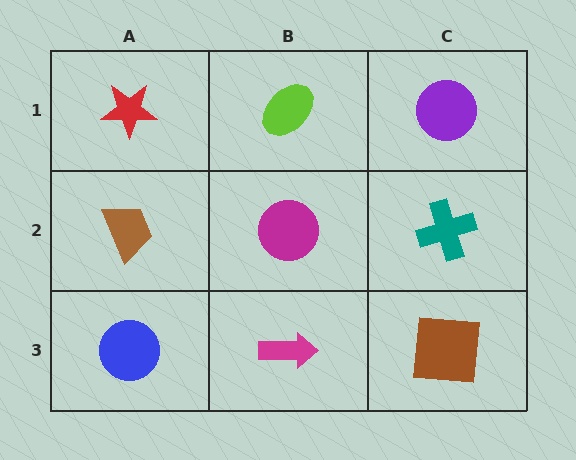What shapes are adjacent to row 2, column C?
A purple circle (row 1, column C), a brown square (row 3, column C), a magenta circle (row 2, column B).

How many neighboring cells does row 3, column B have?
3.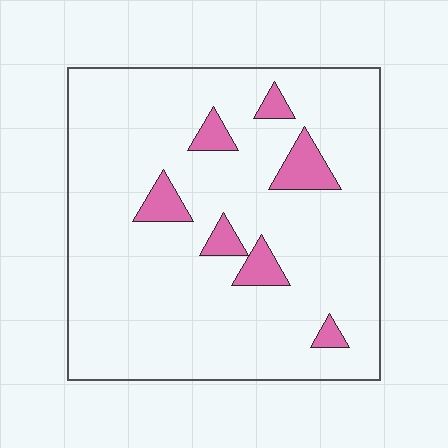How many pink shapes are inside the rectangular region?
7.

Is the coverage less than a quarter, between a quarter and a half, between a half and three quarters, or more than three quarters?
Less than a quarter.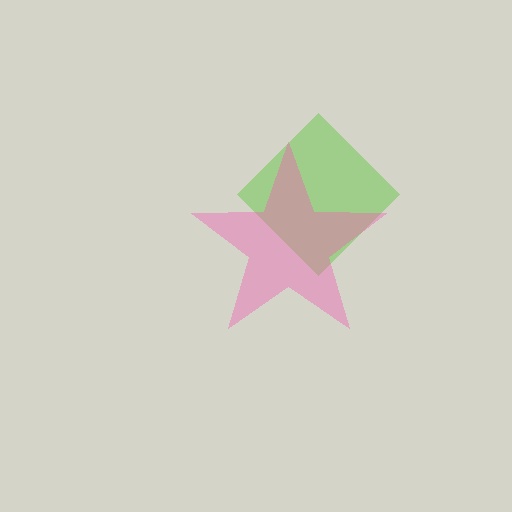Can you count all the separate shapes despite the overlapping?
Yes, there are 2 separate shapes.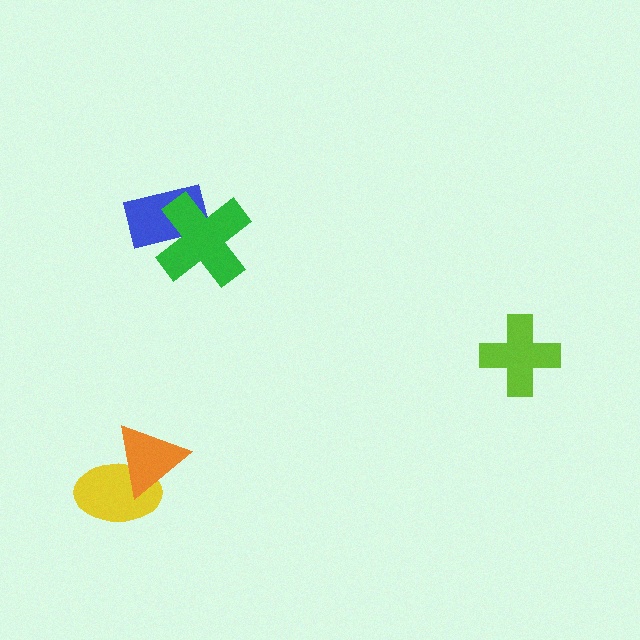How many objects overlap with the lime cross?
0 objects overlap with the lime cross.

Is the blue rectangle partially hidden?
Yes, it is partially covered by another shape.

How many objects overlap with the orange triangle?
1 object overlaps with the orange triangle.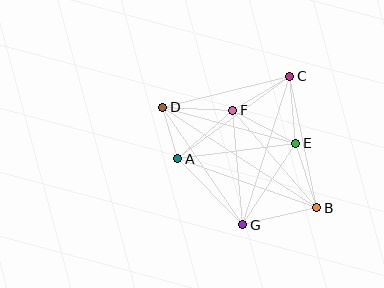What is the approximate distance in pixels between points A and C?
The distance between A and C is approximately 139 pixels.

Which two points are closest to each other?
Points A and D are closest to each other.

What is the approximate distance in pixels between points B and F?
The distance between B and F is approximately 128 pixels.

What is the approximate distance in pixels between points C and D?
The distance between C and D is approximately 131 pixels.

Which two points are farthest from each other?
Points B and D are farthest from each other.